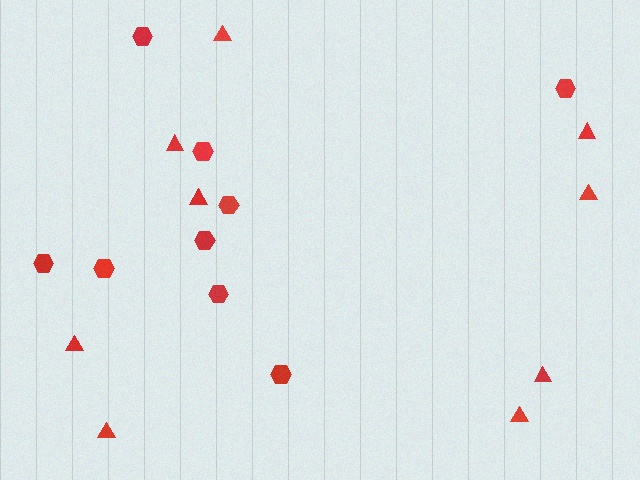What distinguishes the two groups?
There are 2 groups: one group of hexagons (9) and one group of triangles (9).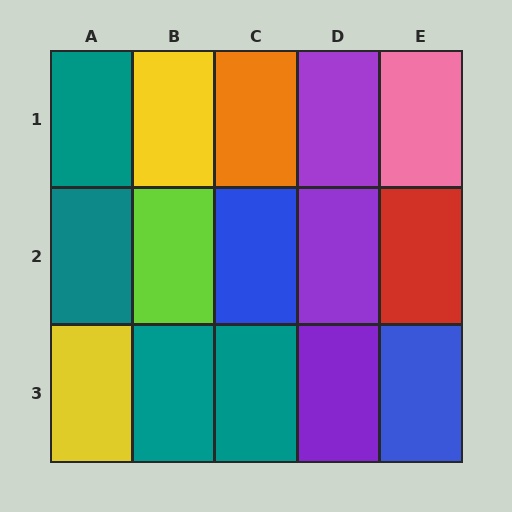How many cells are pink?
1 cell is pink.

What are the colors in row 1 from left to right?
Teal, yellow, orange, purple, pink.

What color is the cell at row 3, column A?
Yellow.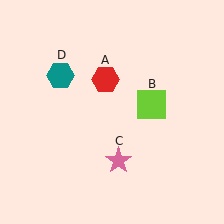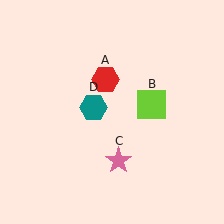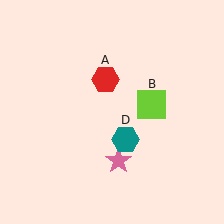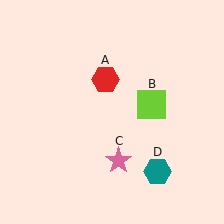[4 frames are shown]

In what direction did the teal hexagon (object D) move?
The teal hexagon (object D) moved down and to the right.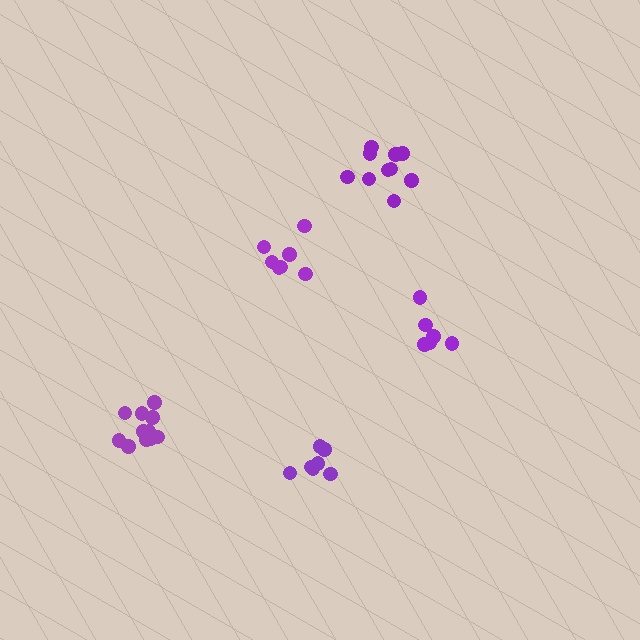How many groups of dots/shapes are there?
There are 5 groups.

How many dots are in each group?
Group 1: 6 dots, Group 2: 7 dots, Group 3: 7 dots, Group 4: 10 dots, Group 5: 11 dots (41 total).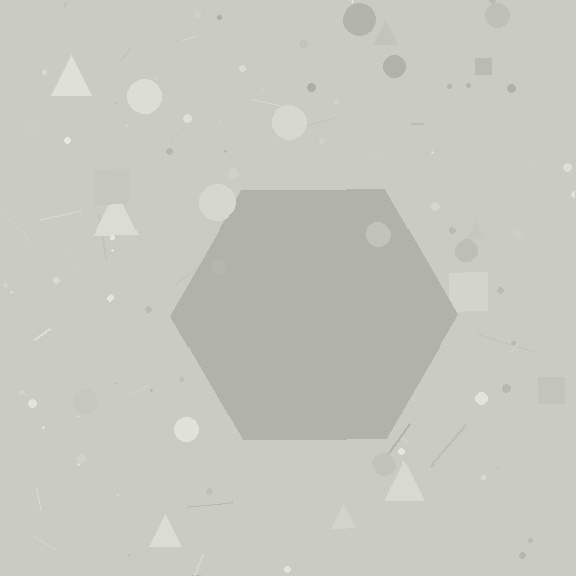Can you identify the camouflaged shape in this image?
The camouflaged shape is a hexagon.